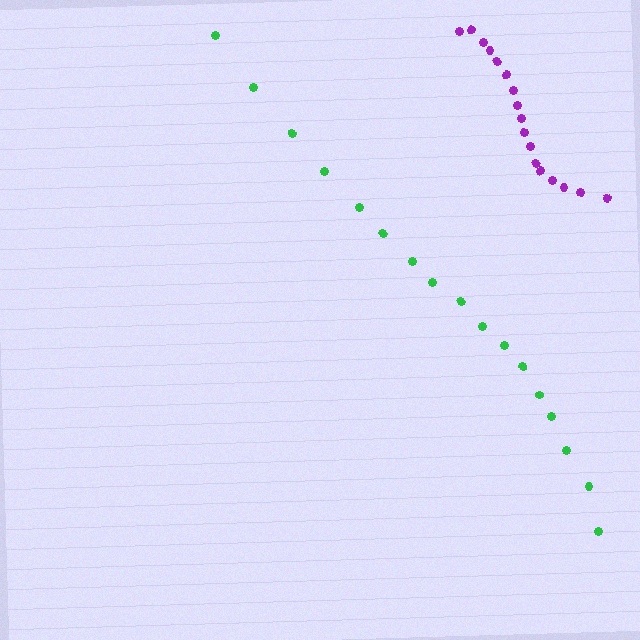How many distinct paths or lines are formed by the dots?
There are 2 distinct paths.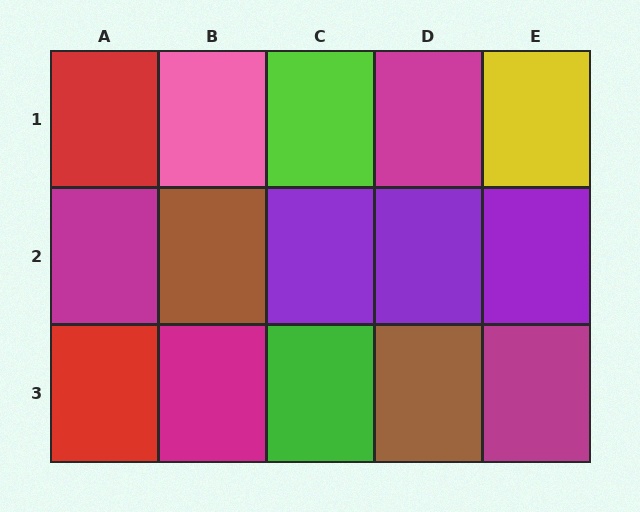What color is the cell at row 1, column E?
Yellow.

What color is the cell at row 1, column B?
Pink.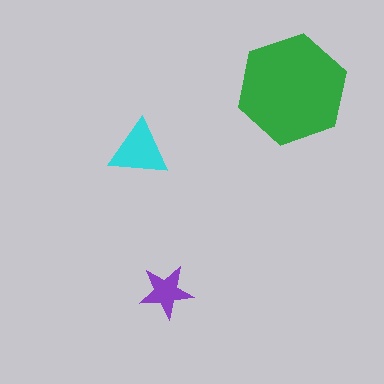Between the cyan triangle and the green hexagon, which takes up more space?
The green hexagon.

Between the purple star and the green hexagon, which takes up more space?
The green hexagon.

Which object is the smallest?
The purple star.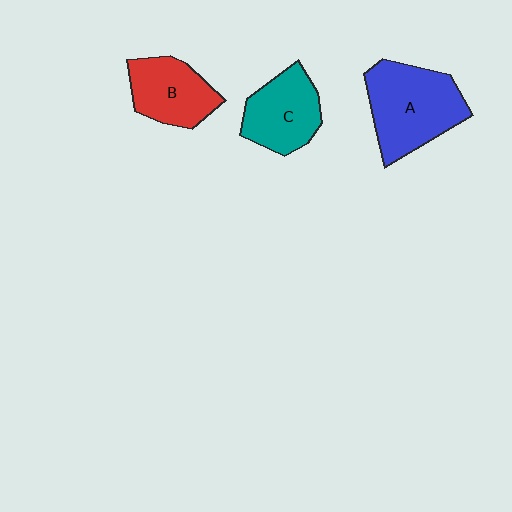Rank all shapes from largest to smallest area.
From largest to smallest: A (blue), C (teal), B (red).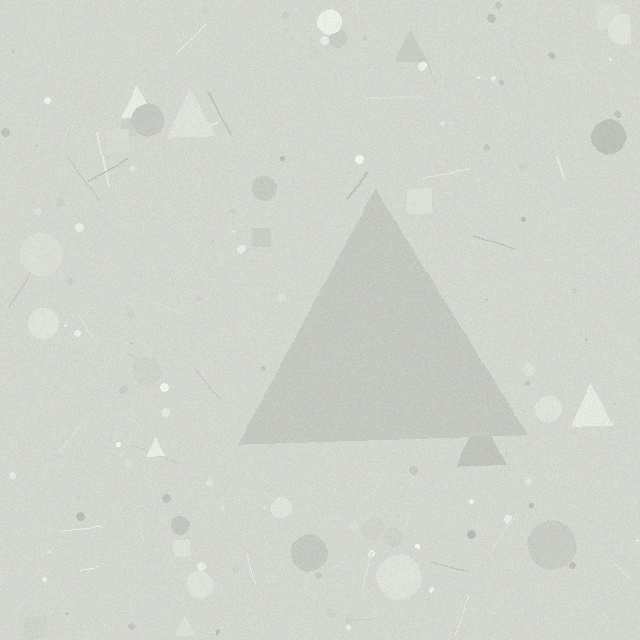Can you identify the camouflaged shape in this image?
The camouflaged shape is a triangle.